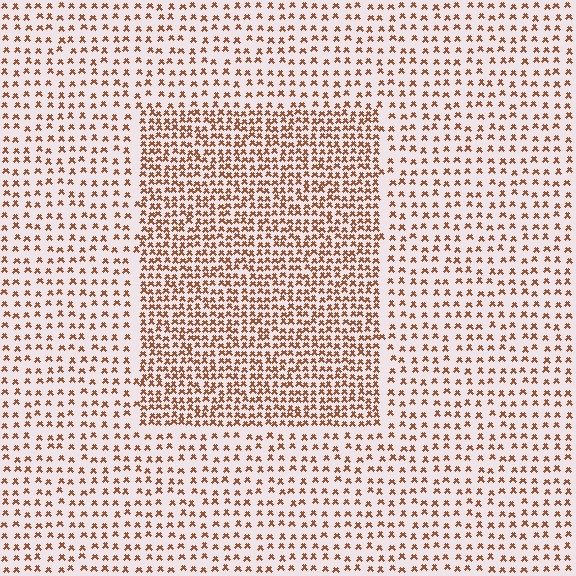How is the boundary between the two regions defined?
The boundary is defined by a change in element density (approximately 2.0x ratio). All elements are the same color, size, and shape.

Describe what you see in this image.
The image contains small brown elements arranged at two different densities. A rectangle-shaped region is visible where the elements are more densely packed than the surrounding area.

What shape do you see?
I see a rectangle.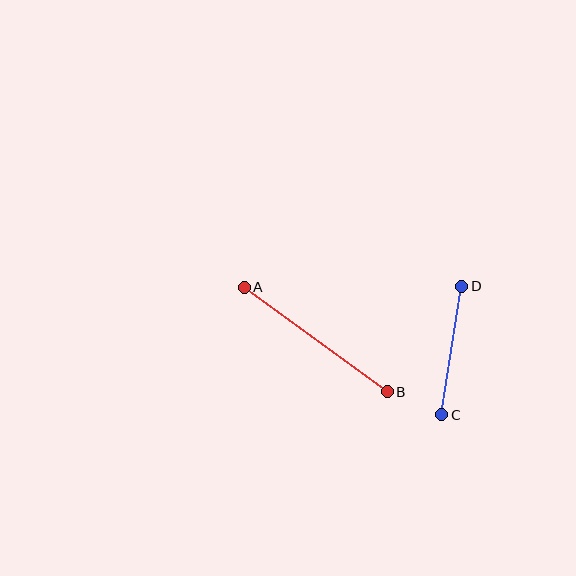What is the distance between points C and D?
The distance is approximately 130 pixels.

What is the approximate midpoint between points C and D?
The midpoint is at approximately (452, 351) pixels.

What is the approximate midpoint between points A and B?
The midpoint is at approximately (316, 339) pixels.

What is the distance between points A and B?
The distance is approximately 177 pixels.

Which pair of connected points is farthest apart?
Points A and B are farthest apart.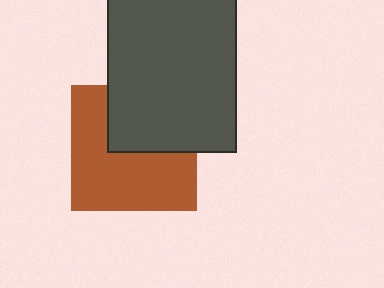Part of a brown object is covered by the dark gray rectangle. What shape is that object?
It is a square.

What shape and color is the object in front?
The object in front is a dark gray rectangle.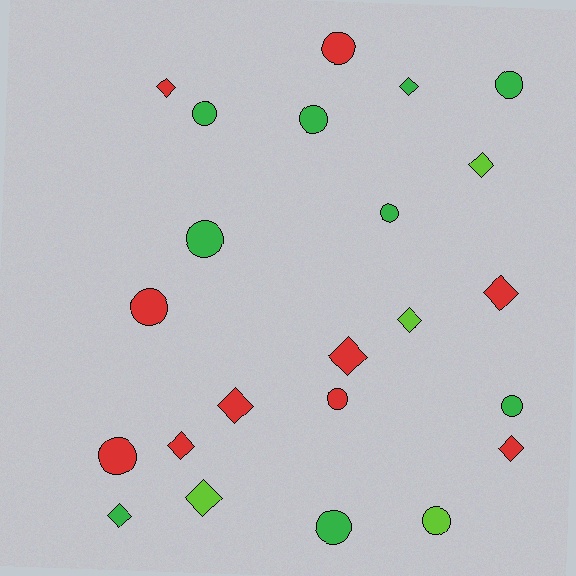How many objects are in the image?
There are 23 objects.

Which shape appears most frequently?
Circle, with 12 objects.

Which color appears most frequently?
Red, with 10 objects.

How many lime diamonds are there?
There are 3 lime diamonds.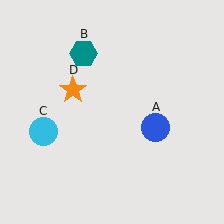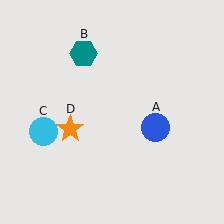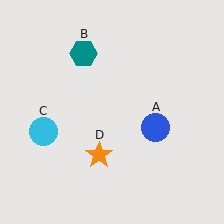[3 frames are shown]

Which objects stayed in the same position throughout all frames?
Blue circle (object A) and teal hexagon (object B) and cyan circle (object C) remained stationary.